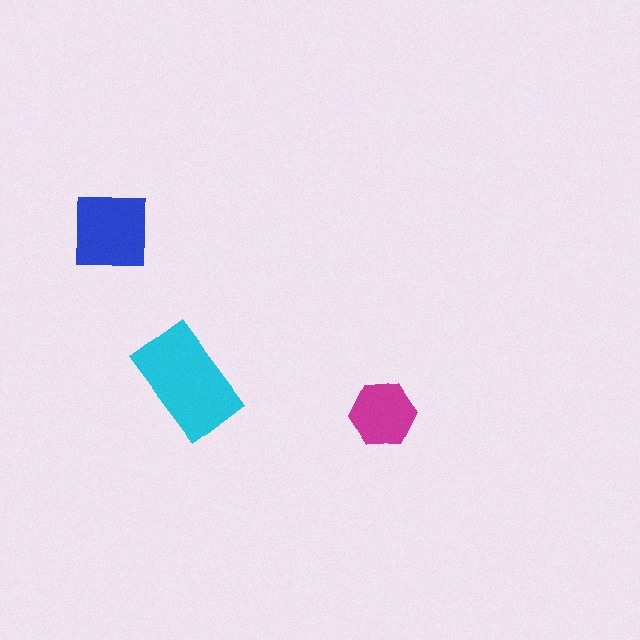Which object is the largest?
The cyan rectangle.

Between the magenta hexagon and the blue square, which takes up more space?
The blue square.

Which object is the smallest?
The magenta hexagon.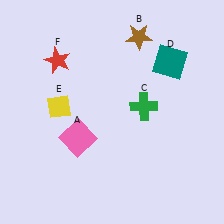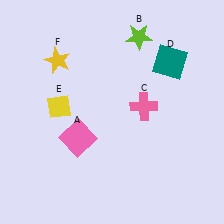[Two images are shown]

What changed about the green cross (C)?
In Image 1, C is green. In Image 2, it changed to pink.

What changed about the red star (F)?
In Image 1, F is red. In Image 2, it changed to yellow.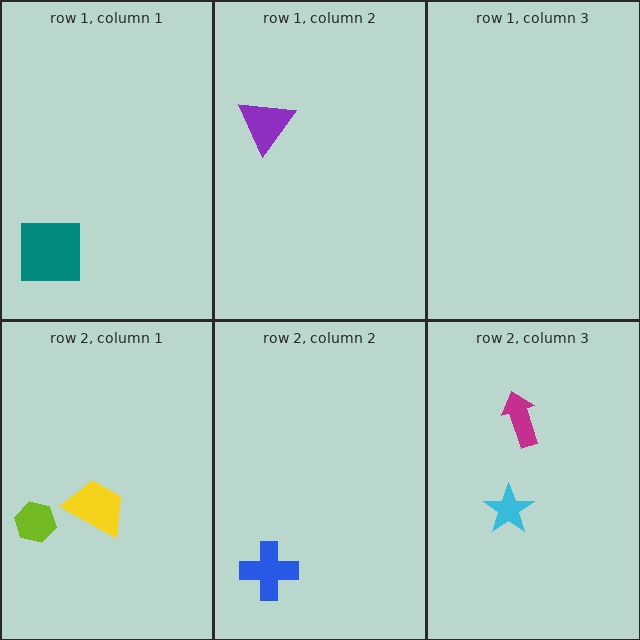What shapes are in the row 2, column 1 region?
The lime hexagon, the yellow trapezoid.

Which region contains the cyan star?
The row 2, column 3 region.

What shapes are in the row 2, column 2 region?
The blue cross.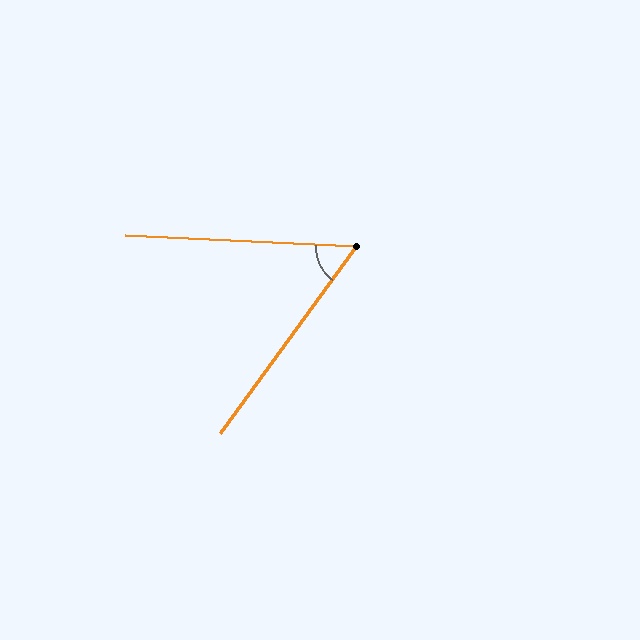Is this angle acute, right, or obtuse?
It is acute.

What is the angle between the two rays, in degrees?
Approximately 56 degrees.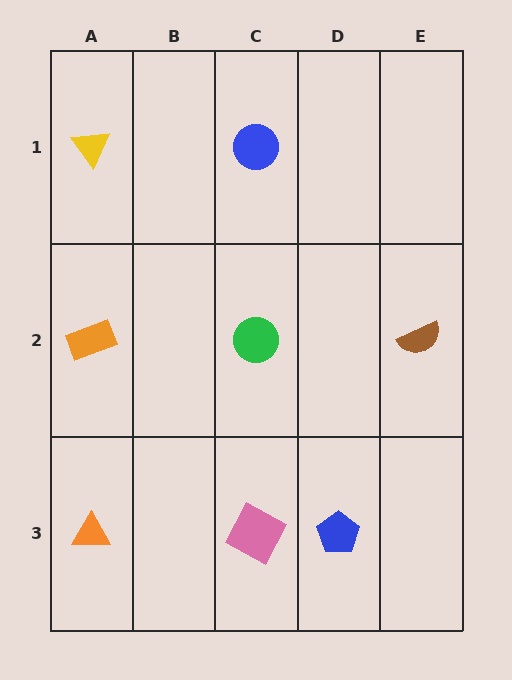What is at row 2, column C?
A green circle.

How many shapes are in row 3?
3 shapes.